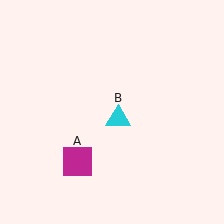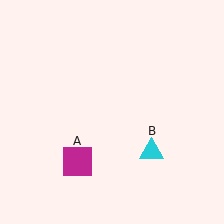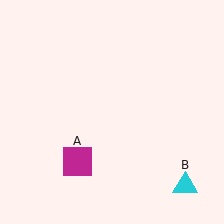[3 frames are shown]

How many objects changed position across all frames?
1 object changed position: cyan triangle (object B).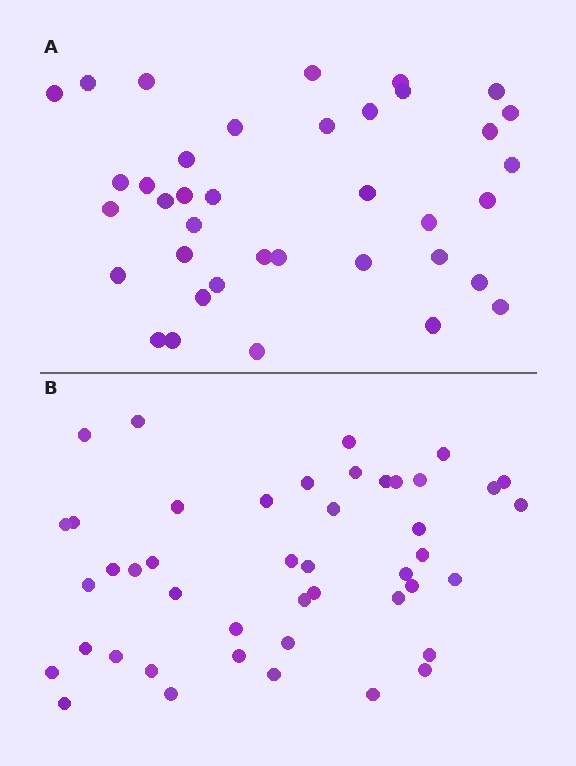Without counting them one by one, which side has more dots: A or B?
Region B (the bottom region) has more dots.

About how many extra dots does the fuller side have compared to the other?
Region B has roughly 8 or so more dots than region A.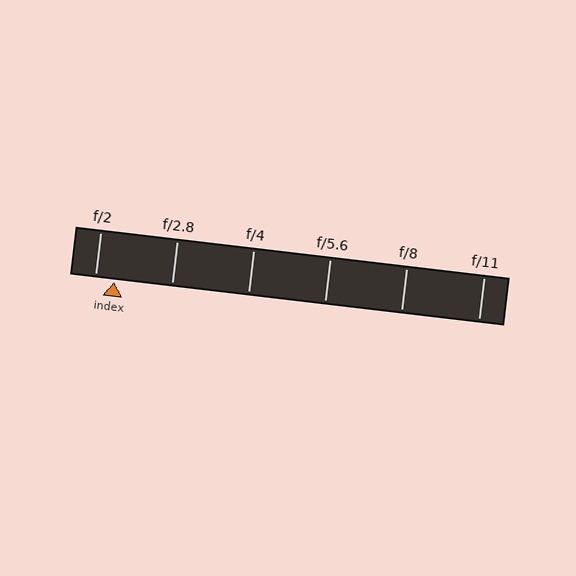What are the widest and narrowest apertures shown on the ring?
The widest aperture shown is f/2 and the narrowest is f/11.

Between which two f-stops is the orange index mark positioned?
The index mark is between f/2 and f/2.8.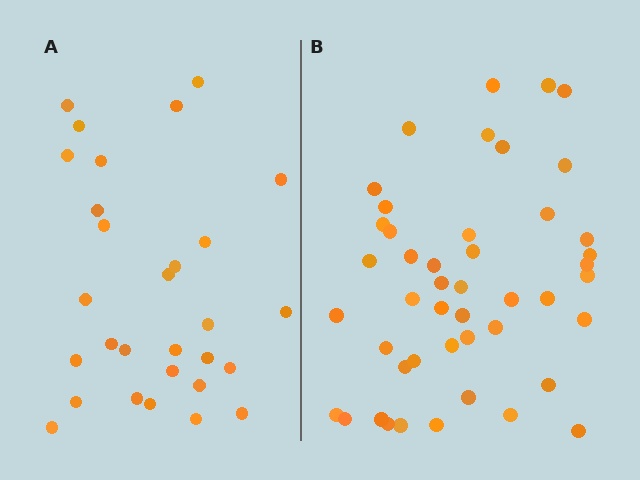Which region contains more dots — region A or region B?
Region B (the right region) has more dots.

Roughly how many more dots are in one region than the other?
Region B has approximately 15 more dots than region A.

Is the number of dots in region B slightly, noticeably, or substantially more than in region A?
Region B has substantially more. The ratio is roughly 1.6 to 1.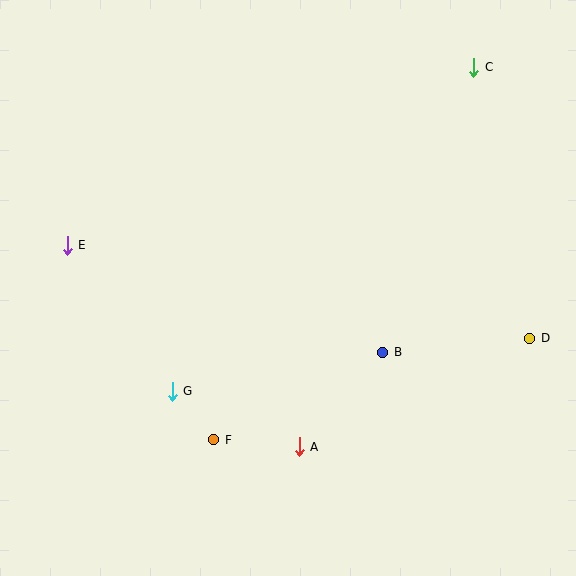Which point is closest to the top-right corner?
Point C is closest to the top-right corner.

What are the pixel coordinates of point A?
Point A is at (299, 447).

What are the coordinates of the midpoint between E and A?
The midpoint between E and A is at (183, 346).